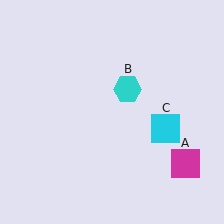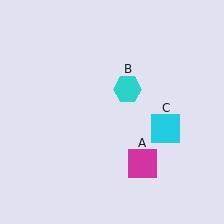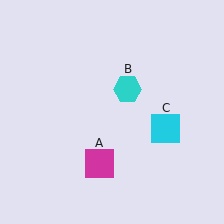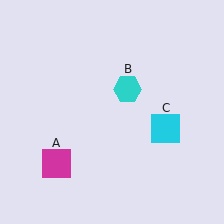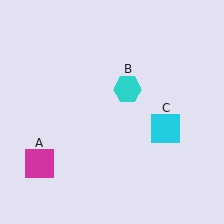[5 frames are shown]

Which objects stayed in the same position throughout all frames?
Cyan hexagon (object B) and cyan square (object C) remained stationary.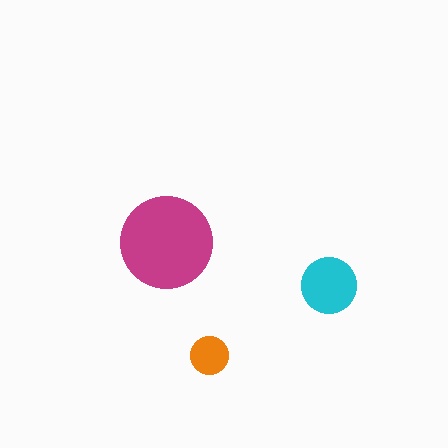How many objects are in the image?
There are 3 objects in the image.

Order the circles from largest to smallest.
the magenta one, the cyan one, the orange one.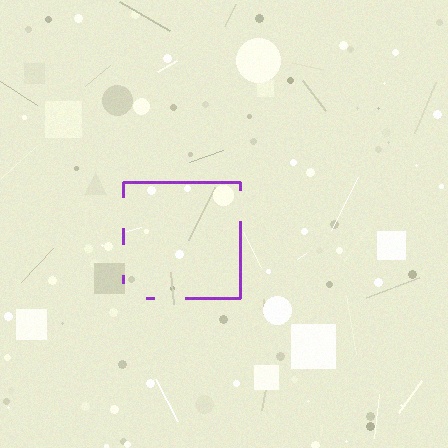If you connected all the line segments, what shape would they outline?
They would outline a square.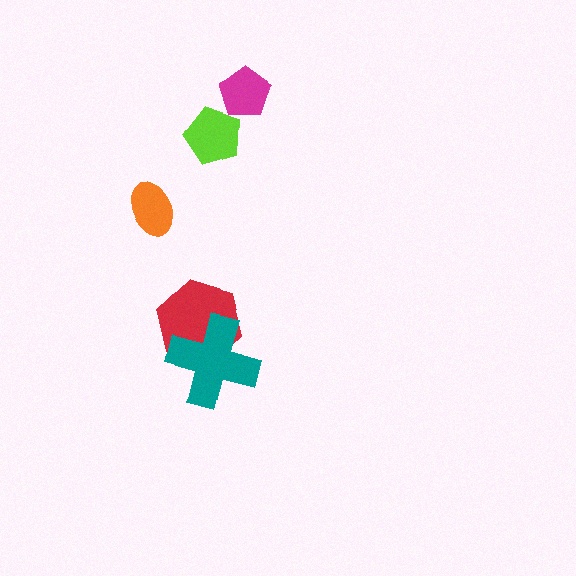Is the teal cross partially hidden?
No, no other shape covers it.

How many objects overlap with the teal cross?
1 object overlaps with the teal cross.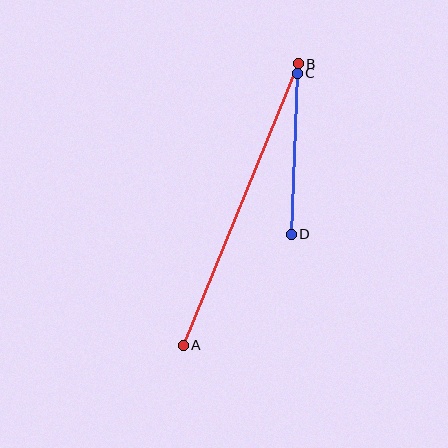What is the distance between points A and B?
The distance is approximately 304 pixels.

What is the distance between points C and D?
The distance is approximately 161 pixels.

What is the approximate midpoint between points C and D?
The midpoint is at approximately (294, 154) pixels.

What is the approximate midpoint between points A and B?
The midpoint is at approximately (241, 205) pixels.